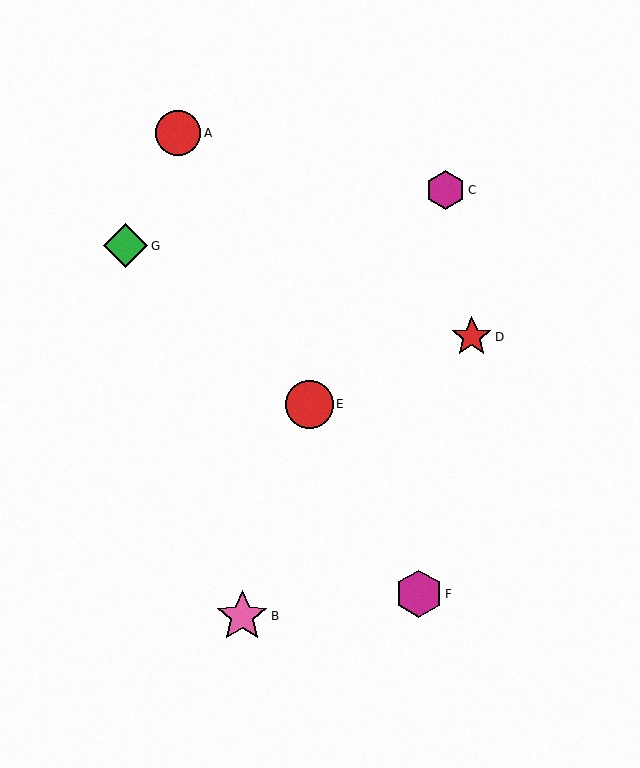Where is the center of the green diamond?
The center of the green diamond is at (126, 246).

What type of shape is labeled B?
Shape B is a pink star.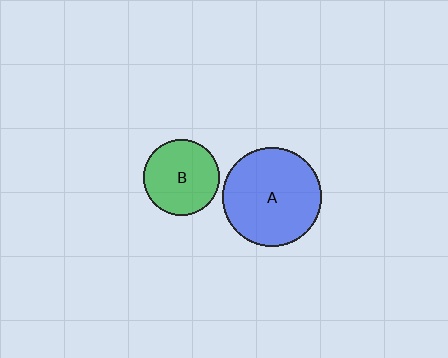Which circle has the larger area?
Circle A (blue).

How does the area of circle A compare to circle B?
Approximately 1.7 times.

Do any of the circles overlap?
No, none of the circles overlap.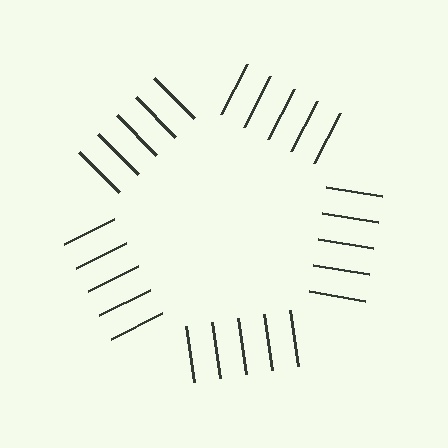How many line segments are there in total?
25 — 5 along each of the 5 edges.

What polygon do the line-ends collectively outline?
An illusory pentagon — the line segments terminate on its edges but no continuous stroke is drawn.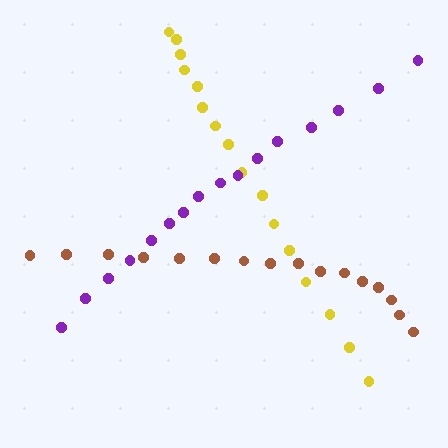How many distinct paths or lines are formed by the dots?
There are 3 distinct paths.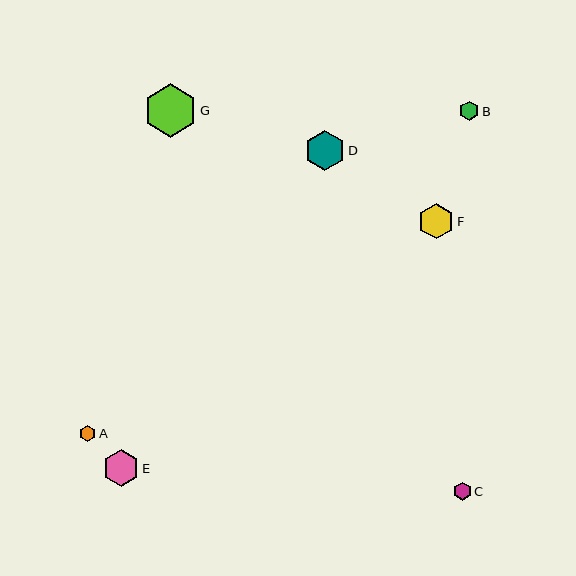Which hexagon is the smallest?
Hexagon A is the smallest with a size of approximately 17 pixels.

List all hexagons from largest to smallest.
From largest to smallest: G, D, E, F, B, C, A.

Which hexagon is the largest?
Hexagon G is the largest with a size of approximately 53 pixels.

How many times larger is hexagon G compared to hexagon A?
Hexagon G is approximately 3.2 times the size of hexagon A.